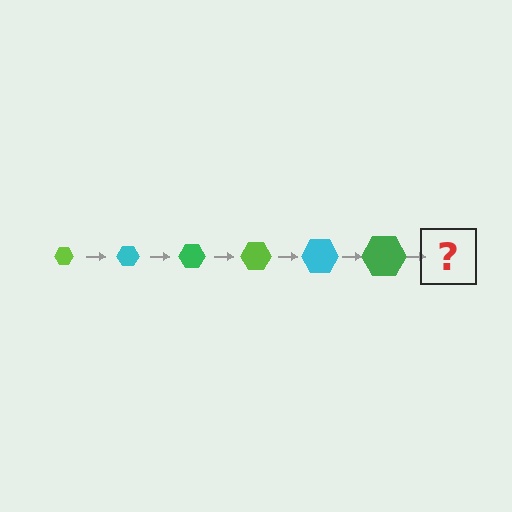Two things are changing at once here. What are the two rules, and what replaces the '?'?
The two rules are that the hexagon grows larger each step and the color cycles through lime, cyan, and green. The '?' should be a lime hexagon, larger than the previous one.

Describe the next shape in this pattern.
It should be a lime hexagon, larger than the previous one.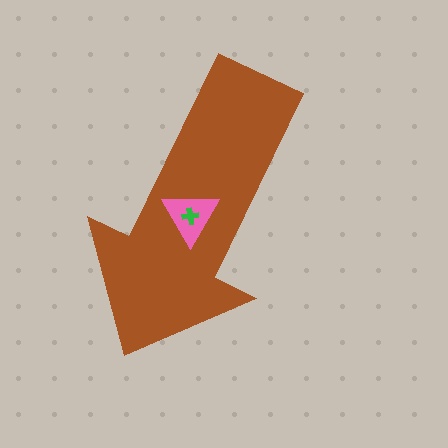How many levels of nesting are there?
3.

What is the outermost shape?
The brown arrow.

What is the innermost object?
The green cross.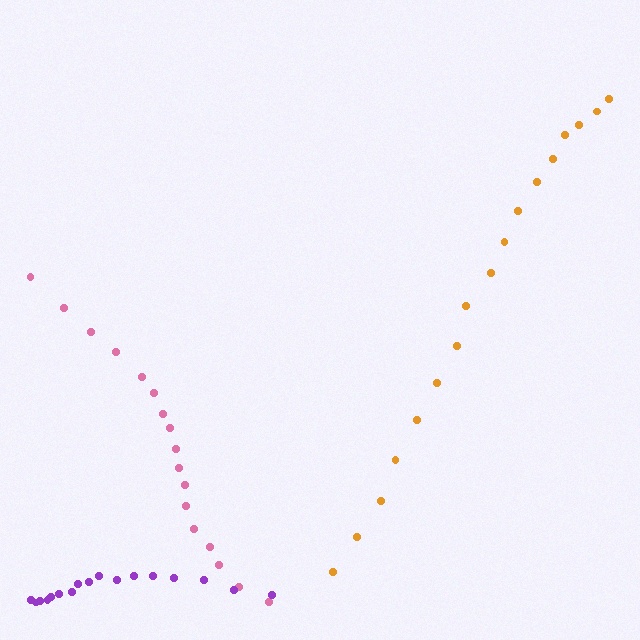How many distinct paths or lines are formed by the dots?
There are 3 distinct paths.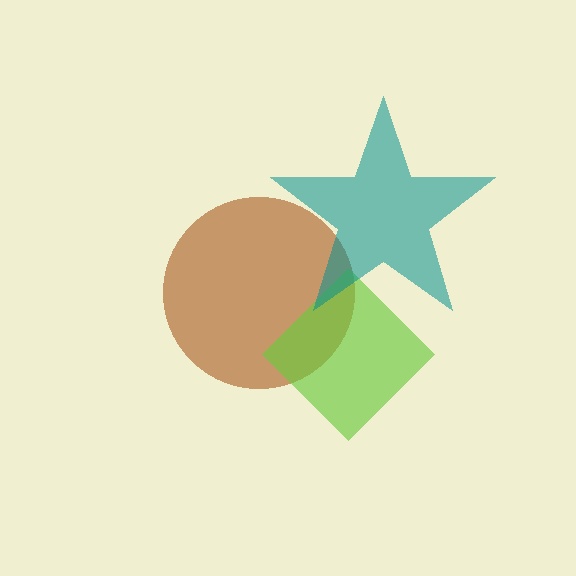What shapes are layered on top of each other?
The layered shapes are: a brown circle, a lime diamond, a teal star.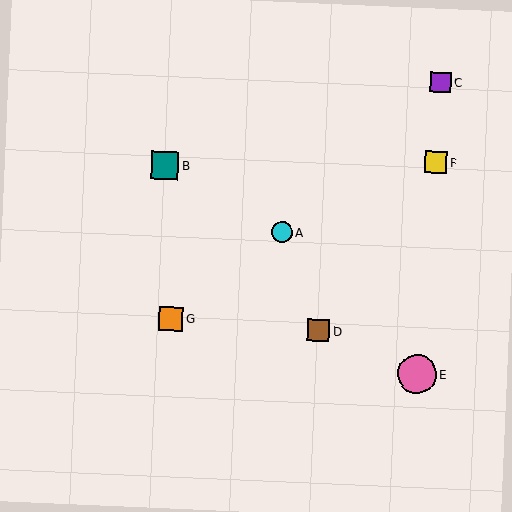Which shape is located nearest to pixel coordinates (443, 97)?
The purple square (labeled C) at (441, 82) is nearest to that location.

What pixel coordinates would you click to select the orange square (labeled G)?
Click at (171, 319) to select the orange square G.